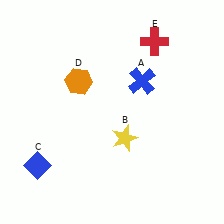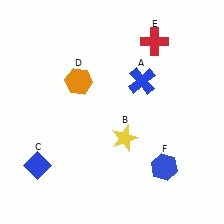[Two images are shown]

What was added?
A blue hexagon (F) was added in Image 2.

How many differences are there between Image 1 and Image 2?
There is 1 difference between the two images.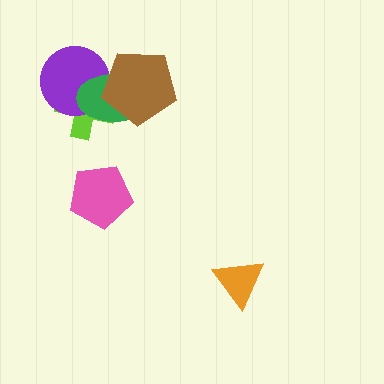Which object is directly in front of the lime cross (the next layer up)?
The purple circle is directly in front of the lime cross.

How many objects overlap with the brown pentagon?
3 objects overlap with the brown pentagon.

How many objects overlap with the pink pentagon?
0 objects overlap with the pink pentagon.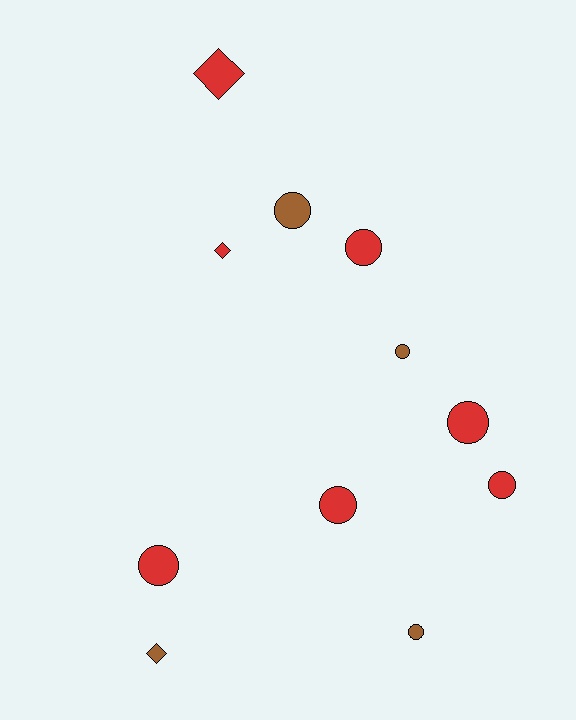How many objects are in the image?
There are 11 objects.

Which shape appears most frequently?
Circle, with 8 objects.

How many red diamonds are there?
There are 2 red diamonds.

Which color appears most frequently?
Red, with 7 objects.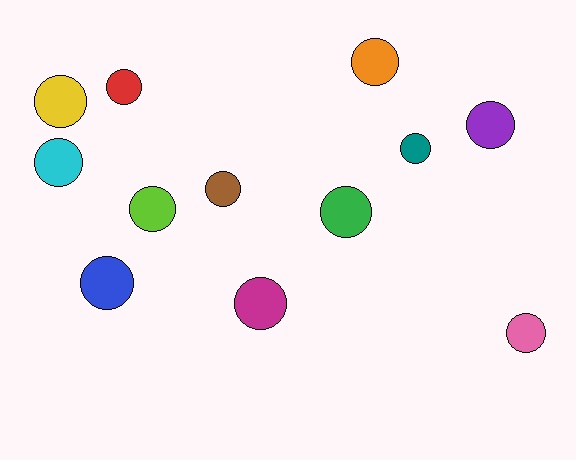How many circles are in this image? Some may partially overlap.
There are 12 circles.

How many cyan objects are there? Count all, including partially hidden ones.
There is 1 cyan object.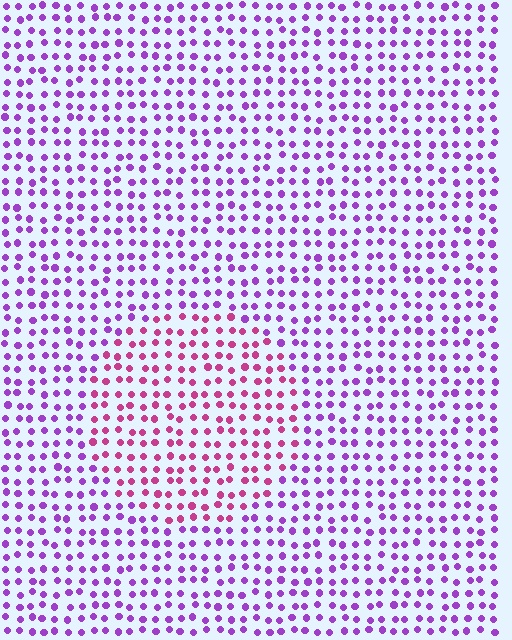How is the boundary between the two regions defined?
The boundary is defined purely by a slight shift in hue (about 42 degrees). Spacing, size, and orientation are identical on both sides.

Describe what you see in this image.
The image is filled with small purple elements in a uniform arrangement. A circle-shaped region is visible where the elements are tinted to a slightly different hue, forming a subtle color boundary.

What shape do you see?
I see a circle.